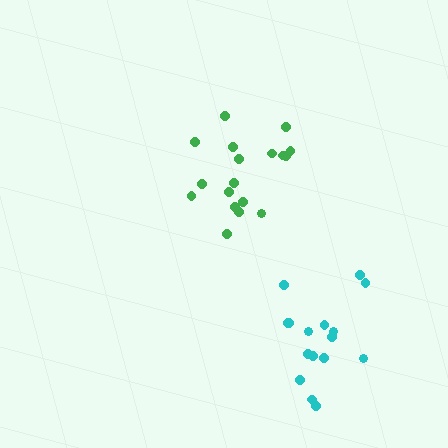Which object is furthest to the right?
The cyan cluster is rightmost.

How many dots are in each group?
Group 1: 17 dots, Group 2: 18 dots (35 total).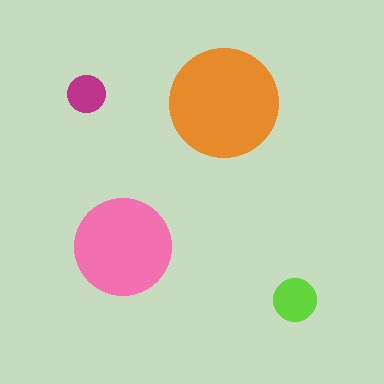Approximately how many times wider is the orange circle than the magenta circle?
About 3 times wider.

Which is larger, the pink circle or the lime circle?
The pink one.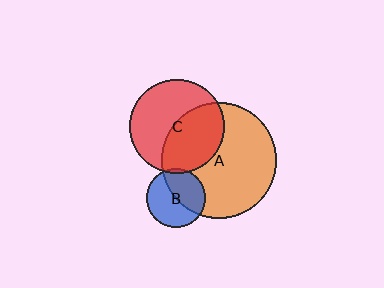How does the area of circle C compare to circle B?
Approximately 2.6 times.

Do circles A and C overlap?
Yes.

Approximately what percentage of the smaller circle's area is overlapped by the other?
Approximately 45%.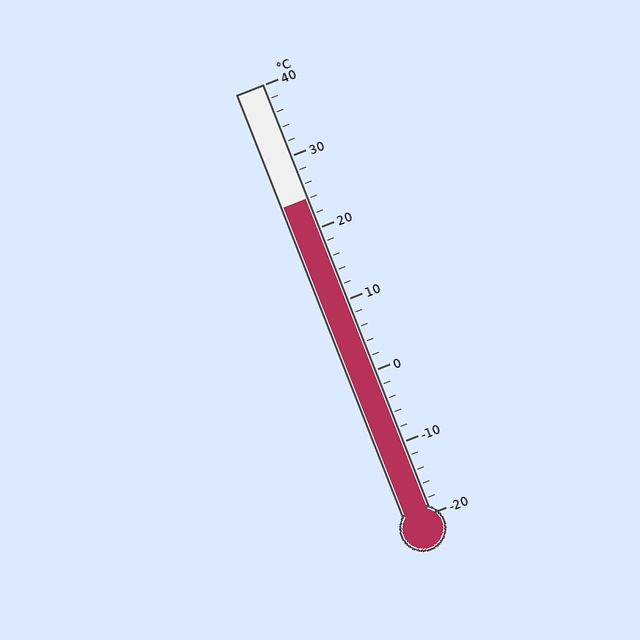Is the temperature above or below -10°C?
The temperature is above -10°C.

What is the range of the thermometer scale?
The thermometer scale ranges from -20°C to 40°C.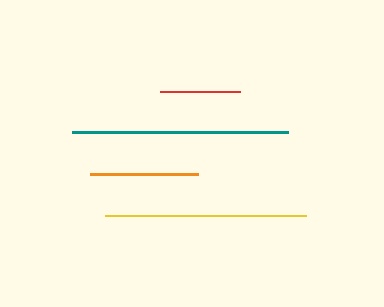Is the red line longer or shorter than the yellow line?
The yellow line is longer than the red line.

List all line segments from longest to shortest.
From longest to shortest: teal, yellow, orange, red.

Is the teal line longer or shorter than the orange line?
The teal line is longer than the orange line.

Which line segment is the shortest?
The red line is the shortest at approximately 80 pixels.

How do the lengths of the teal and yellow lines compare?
The teal and yellow lines are approximately the same length.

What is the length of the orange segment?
The orange segment is approximately 108 pixels long.